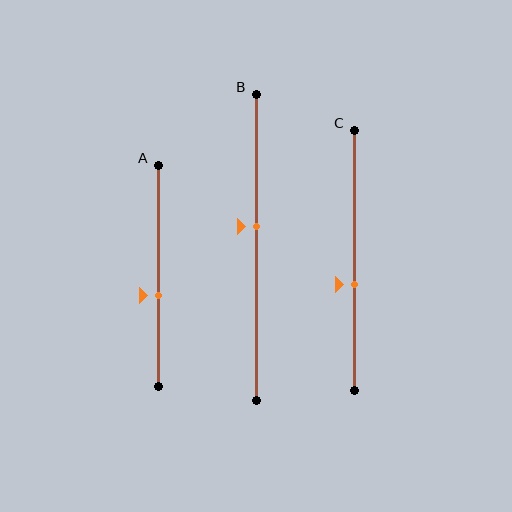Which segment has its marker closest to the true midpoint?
Segment B has its marker closest to the true midpoint.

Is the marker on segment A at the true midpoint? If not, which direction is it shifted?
No, the marker on segment A is shifted downward by about 9% of the segment length.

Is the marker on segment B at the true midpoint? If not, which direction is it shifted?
No, the marker on segment B is shifted upward by about 7% of the segment length.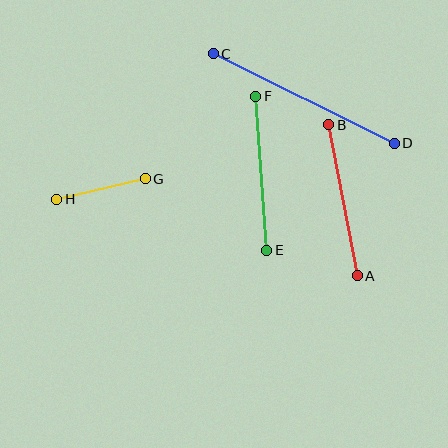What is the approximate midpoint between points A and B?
The midpoint is at approximately (343, 200) pixels.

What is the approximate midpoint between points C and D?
The midpoint is at approximately (304, 98) pixels.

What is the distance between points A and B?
The distance is approximately 154 pixels.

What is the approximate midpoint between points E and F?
The midpoint is at approximately (261, 173) pixels.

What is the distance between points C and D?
The distance is approximately 202 pixels.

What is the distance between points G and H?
The distance is approximately 91 pixels.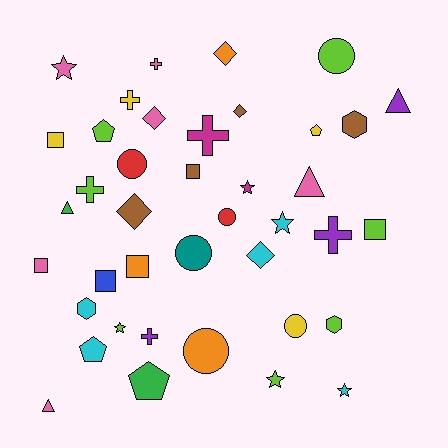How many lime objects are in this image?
There are 7 lime objects.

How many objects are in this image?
There are 40 objects.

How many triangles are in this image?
There are 4 triangles.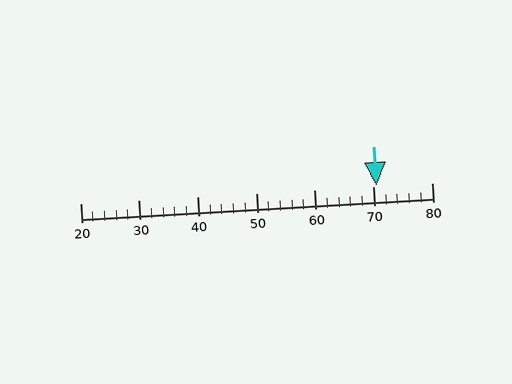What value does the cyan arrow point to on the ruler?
The cyan arrow points to approximately 70.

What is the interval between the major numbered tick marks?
The major tick marks are spaced 10 units apart.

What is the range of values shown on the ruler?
The ruler shows values from 20 to 80.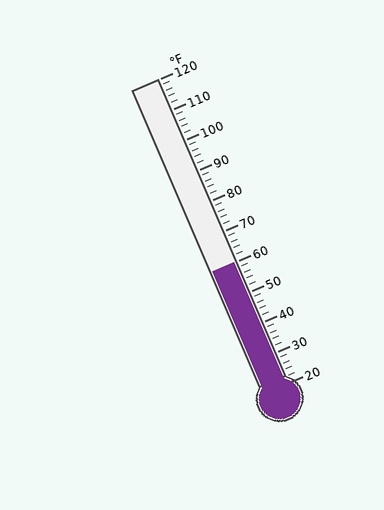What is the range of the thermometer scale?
The thermometer scale ranges from 20°F to 120°F.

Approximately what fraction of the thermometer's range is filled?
The thermometer is filled to approximately 40% of its range.